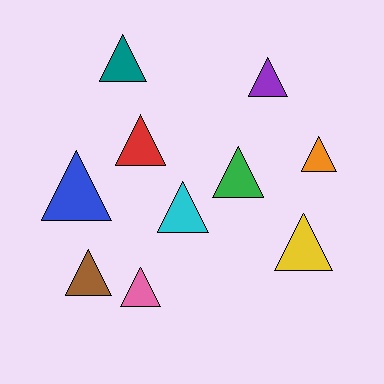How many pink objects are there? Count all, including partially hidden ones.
There is 1 pink object.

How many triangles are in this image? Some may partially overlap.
There are 10 triangles.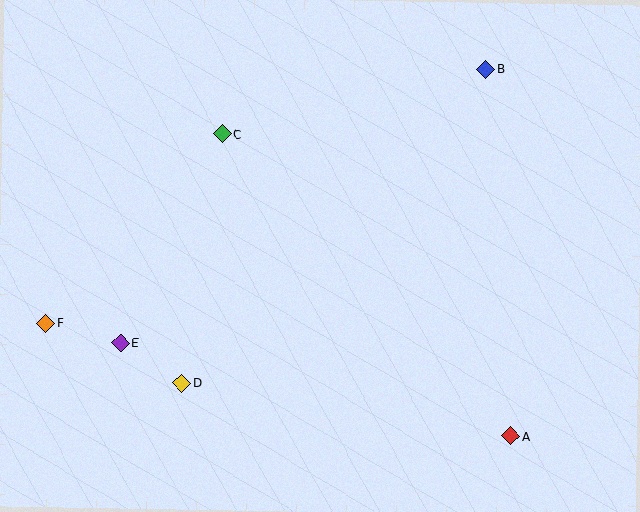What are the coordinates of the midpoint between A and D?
The midpoint between A and D is at (346, 409).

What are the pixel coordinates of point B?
Point B is at (486, 69).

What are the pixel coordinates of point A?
Point A is at (511, 436).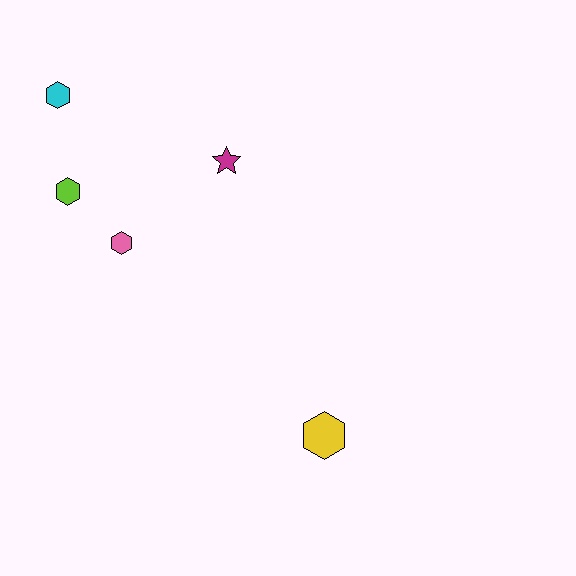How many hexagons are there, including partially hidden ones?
There are 4 hexagons.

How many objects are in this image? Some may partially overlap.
There are 5 objects.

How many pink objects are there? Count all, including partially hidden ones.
There is 1 pink object.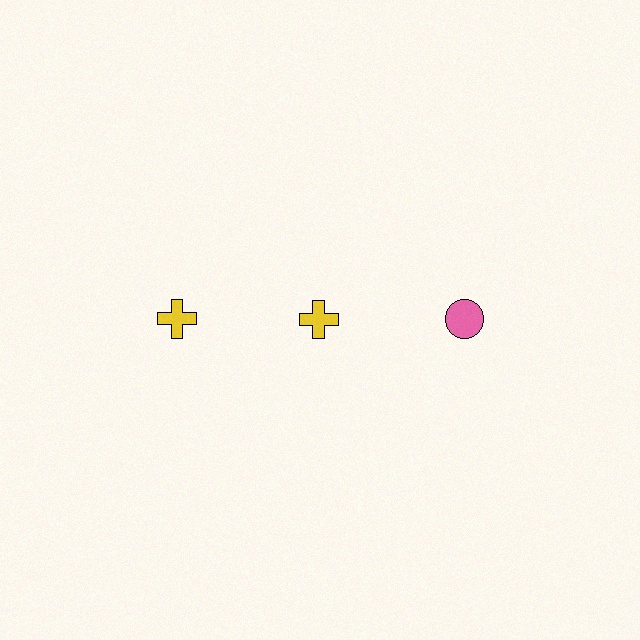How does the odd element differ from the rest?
It differs in both color (pink instead of yellow) and shape (circle instead of cross).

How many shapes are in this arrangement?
There are 3 shapes arranged in a grid pattern.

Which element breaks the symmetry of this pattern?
The pink circle in the top row, center column breaks the symmetry. All other shapes are yellow crosses.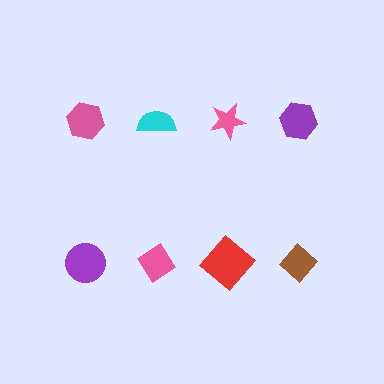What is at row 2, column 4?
A brown diamond.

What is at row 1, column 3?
A pink star.